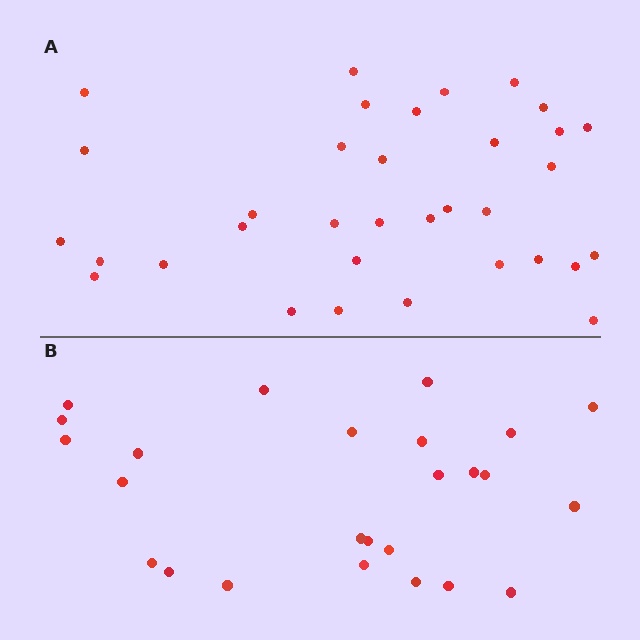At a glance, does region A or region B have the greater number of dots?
Region A (the top region) has more dots.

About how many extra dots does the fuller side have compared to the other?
Region A has roughly 8 or so more dots than region B.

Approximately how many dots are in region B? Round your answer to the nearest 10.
About 20 dots. (The exact count is 25, which rounds to 20.)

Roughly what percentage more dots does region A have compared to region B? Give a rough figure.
About 35% more.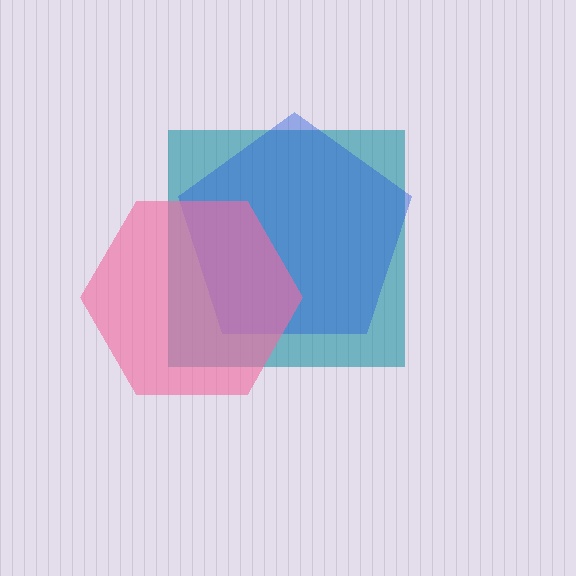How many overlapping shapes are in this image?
There are 3 overlapping shapes in the image.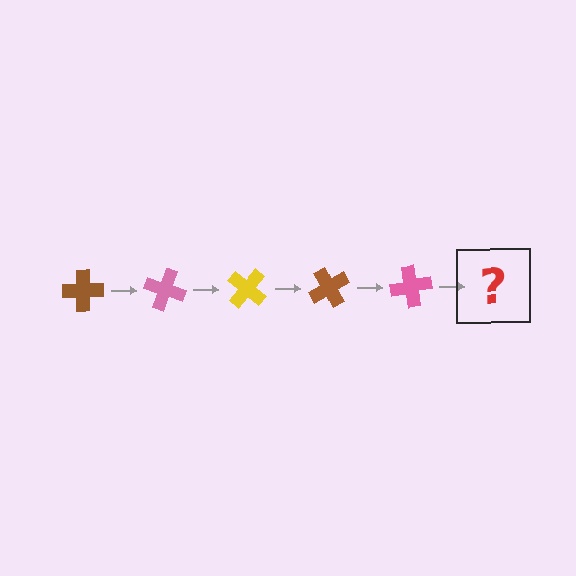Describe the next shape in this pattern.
It should be a yellow cross, rotated 100 degrees from the start.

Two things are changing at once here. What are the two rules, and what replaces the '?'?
The two rules are that it rotates 20 degrees each step and the color cycles through brown, pink, and yellow. The '?' should be a yellow cross, rotated 100 degrees from the start.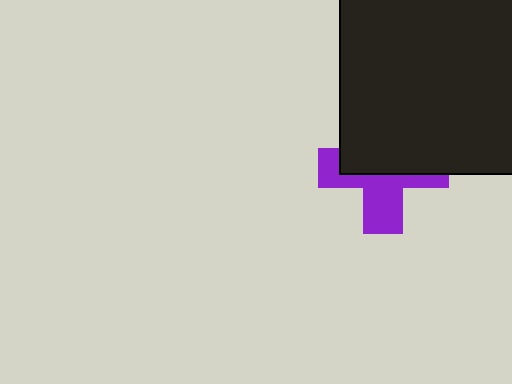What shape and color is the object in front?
The object in front is a black square.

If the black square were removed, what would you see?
You would see the complete purple cross.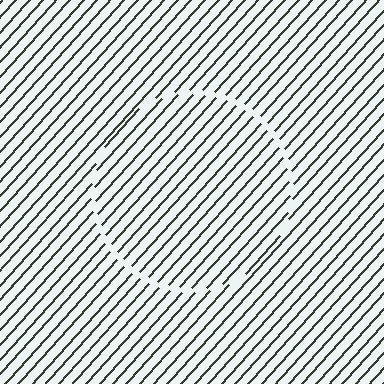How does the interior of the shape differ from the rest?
The interior of the shape contains the same grating, shifted by half a period — the contour is defined by the phase discontinuity where line-ends from the inner and outer gratings abut.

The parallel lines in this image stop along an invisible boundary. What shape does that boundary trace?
An illusory circle. The interior of the shape contains the same grating, shifted by half a period — the contour is defined by the phase discontinuity where line-ends from the inner and outer gratings abut.